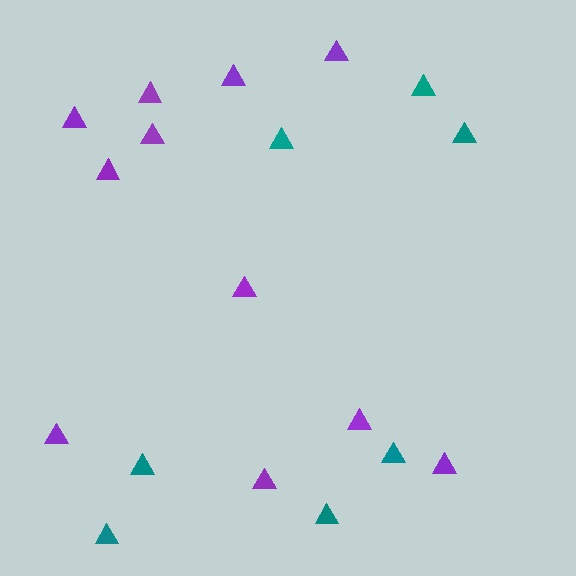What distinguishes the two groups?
There are 2 groups: one group of teal triangles (7) and one group of purple triangles (11).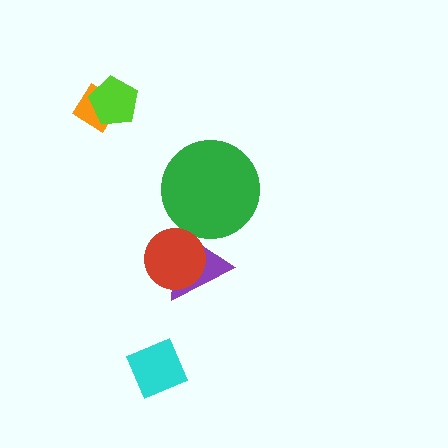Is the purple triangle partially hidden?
Yes, it is partially covered by another shape.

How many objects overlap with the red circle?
1 object overlaps with the red circle.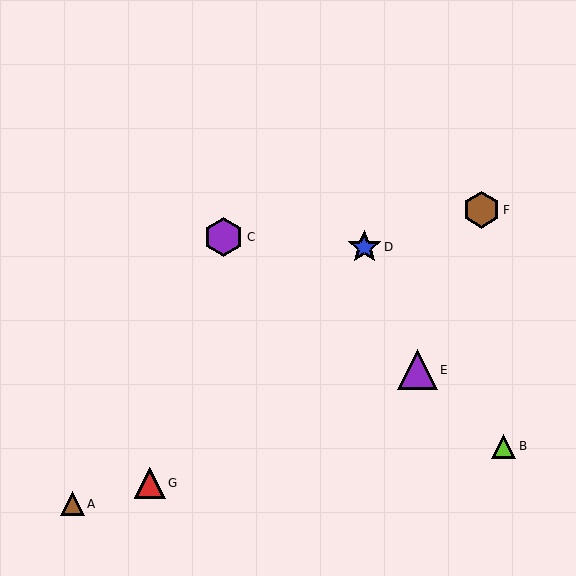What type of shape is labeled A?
Shape A is a brown triangle.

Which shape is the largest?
The purple triangle (labeled E) is the largest.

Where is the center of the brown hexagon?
The center of the brown hexagon is at (482, 210).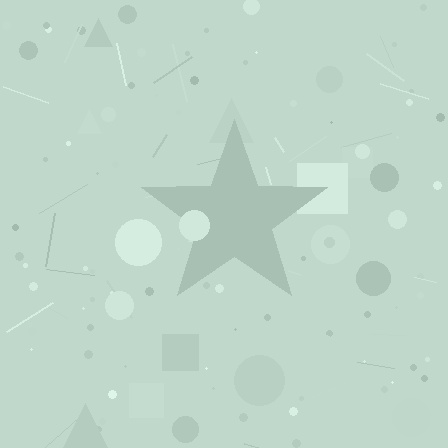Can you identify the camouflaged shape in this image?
The camouflaged shape is a star.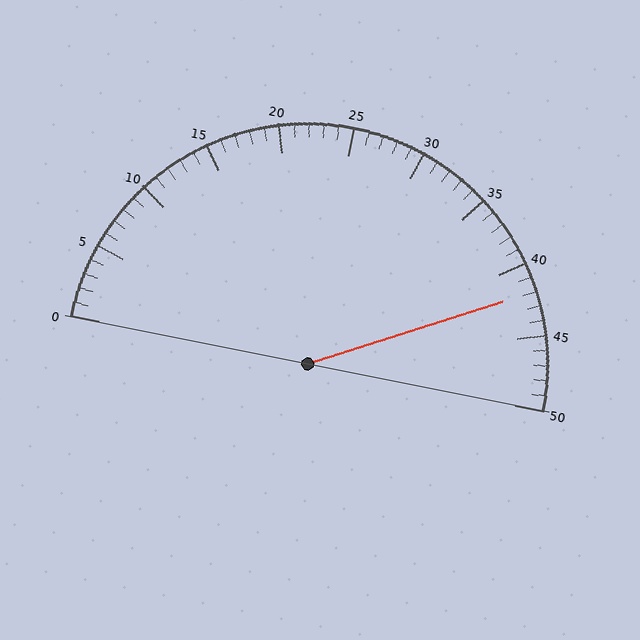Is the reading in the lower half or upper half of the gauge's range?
The reading is in the upper half of the range (0 to 50).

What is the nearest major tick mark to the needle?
The nearest major tick mark is 40.